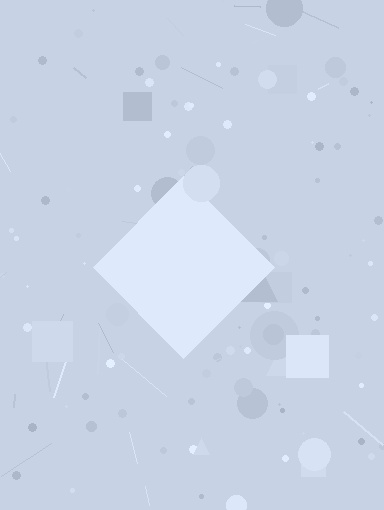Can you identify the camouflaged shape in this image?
The camouflaged shape is a diamond.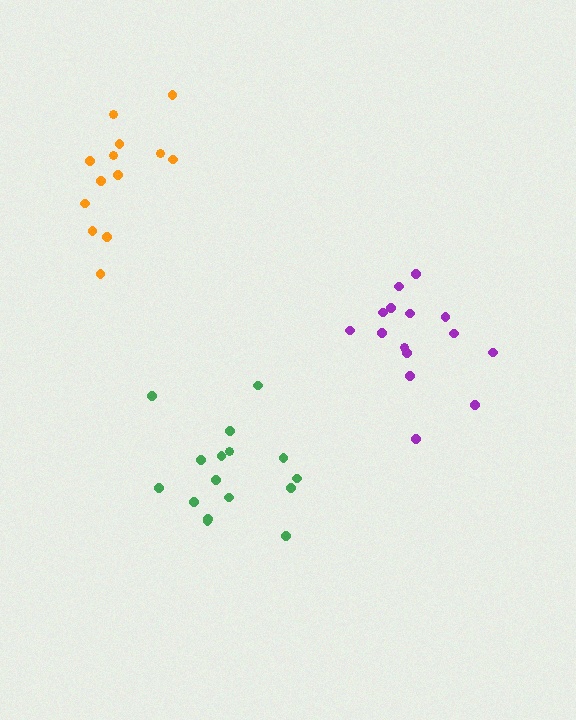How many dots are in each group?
Group 1: 15 dots, Group 2: 16 dots, Group 3: 13 dots (44 total).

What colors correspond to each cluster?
The clusters are colored: purple, green, orange.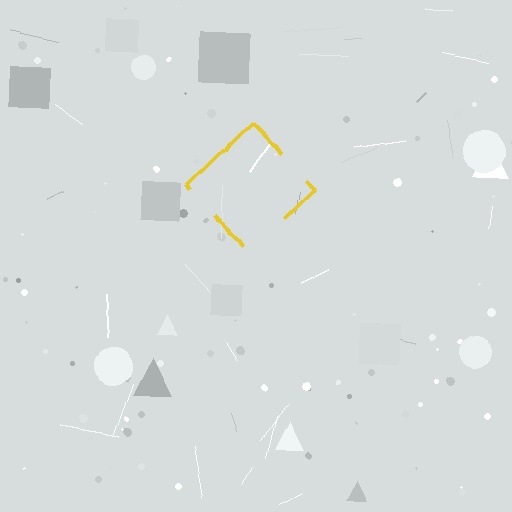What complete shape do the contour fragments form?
The contour fragments form a diamond.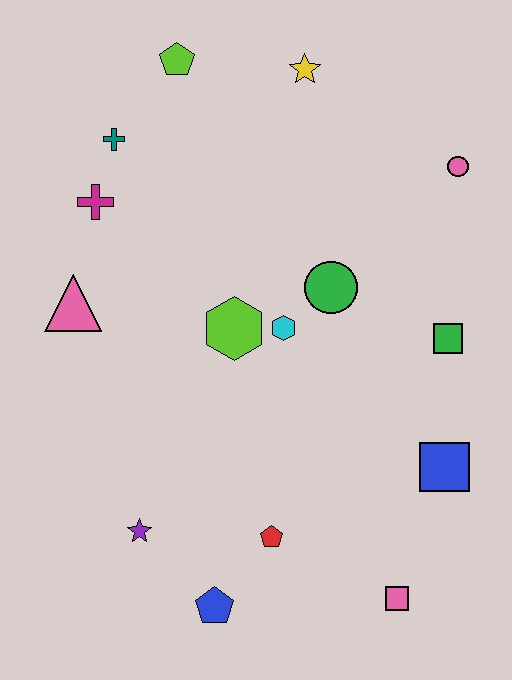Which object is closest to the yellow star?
The lime pentagon is closest to the yellow star.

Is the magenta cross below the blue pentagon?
No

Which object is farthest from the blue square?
The lime pentagon is farthest from the blue square.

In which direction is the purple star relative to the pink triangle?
The purple star is below the pink triangle.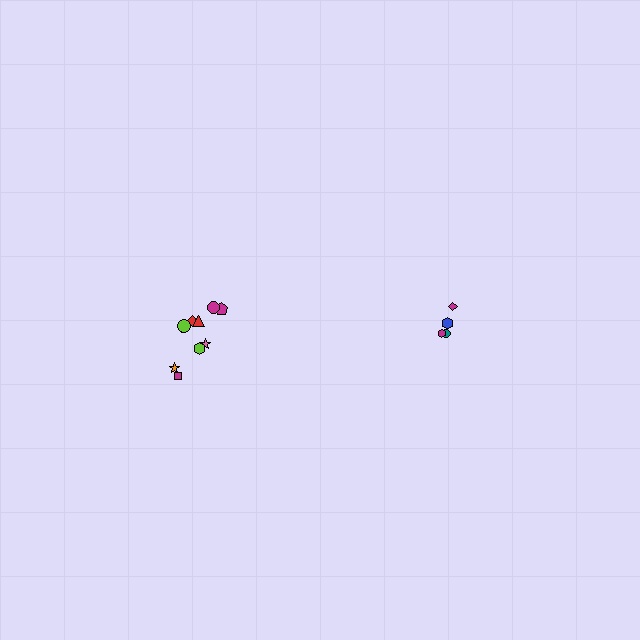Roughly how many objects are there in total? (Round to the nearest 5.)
Roughly 15 objects in total.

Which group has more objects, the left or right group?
The left group.